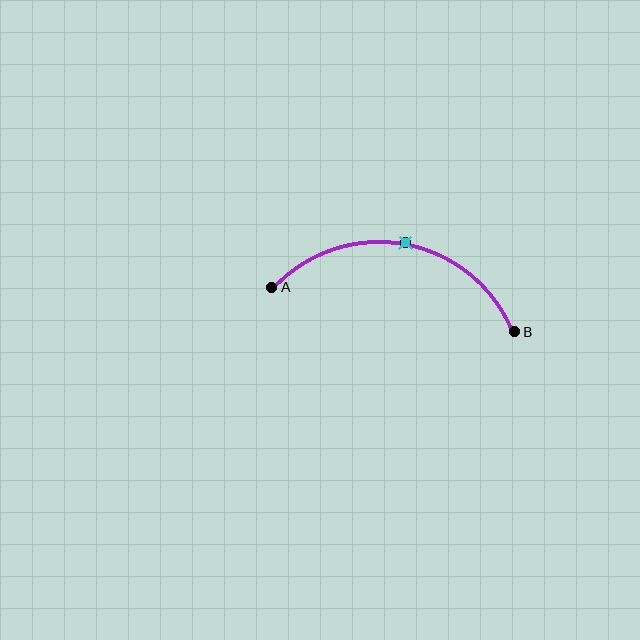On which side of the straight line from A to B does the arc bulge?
The arc bulges above the straight line connecting A and B.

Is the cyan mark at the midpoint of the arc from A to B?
Yes. The cyan mark lies on the arc at equal arc-length from both A and B — it is the arc midpoint.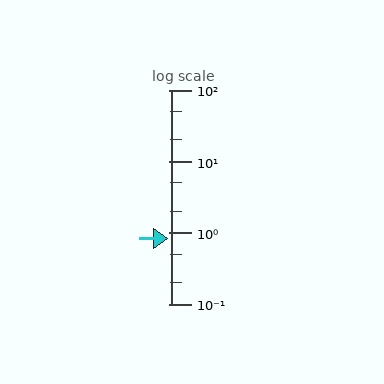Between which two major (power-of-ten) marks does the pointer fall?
The pointer is between 0.1 and 1.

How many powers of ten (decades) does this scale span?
The scale spans 3 decades, from 0.1 to 100.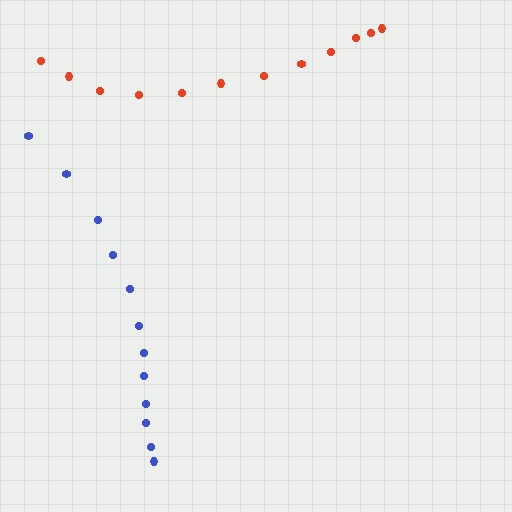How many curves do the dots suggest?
There are 2 distinct paths.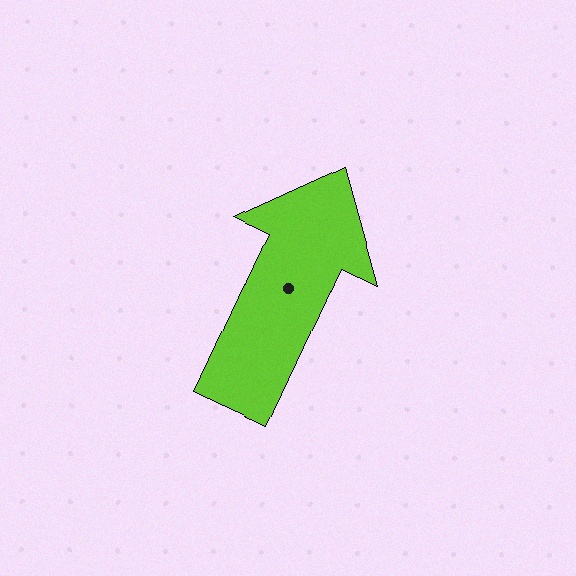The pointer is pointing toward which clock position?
Roughly 1 o'clock.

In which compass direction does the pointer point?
Northeast.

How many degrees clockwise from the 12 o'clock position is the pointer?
Approximately 25 degrees.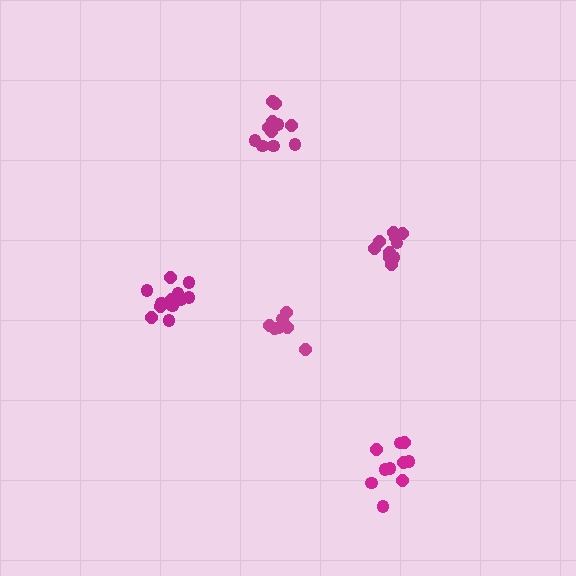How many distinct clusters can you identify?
There are 5 distinct clusters.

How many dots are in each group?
Group 1: 7 dots, Group 2: 11 dots, Group 3: 12 dots, Group 4: 10 dots, Group 5: 10 dots (50 total).